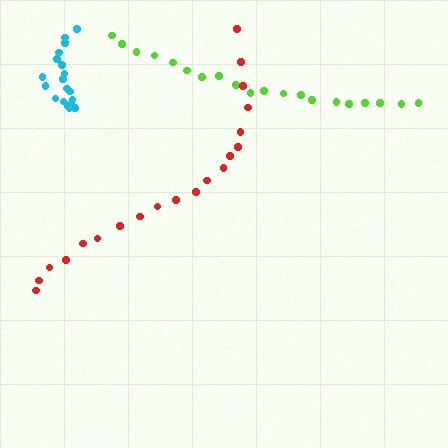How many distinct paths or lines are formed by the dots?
There are 3 distinct paths.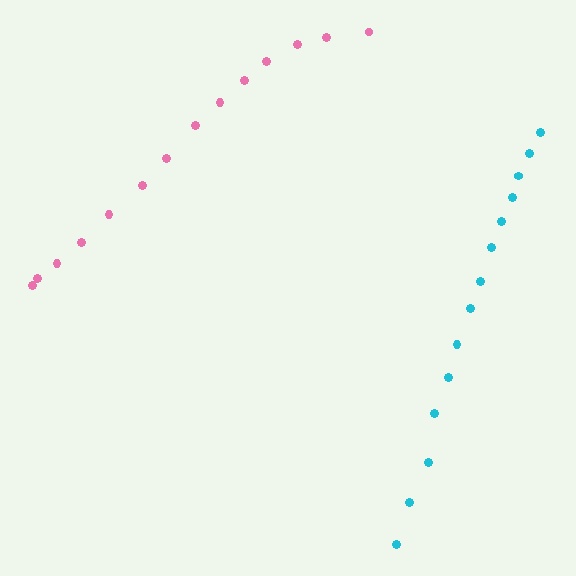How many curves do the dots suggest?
There are 2 distinct paths.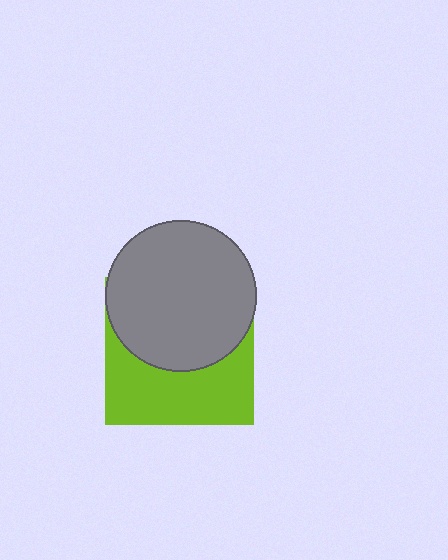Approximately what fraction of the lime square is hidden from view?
Roughly 54% of the lime square is hidden behind the gray circle.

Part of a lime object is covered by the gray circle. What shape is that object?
It is a square.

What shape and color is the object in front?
The object in front is a gray circle.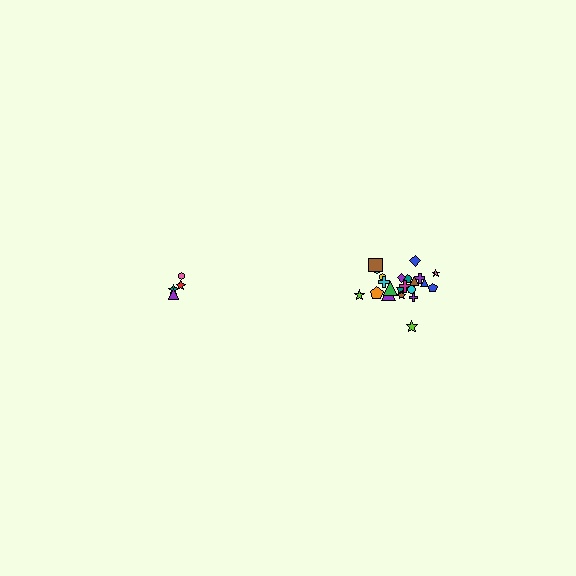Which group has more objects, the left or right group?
The right group.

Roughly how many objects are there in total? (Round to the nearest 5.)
Roughly 25 objects in total.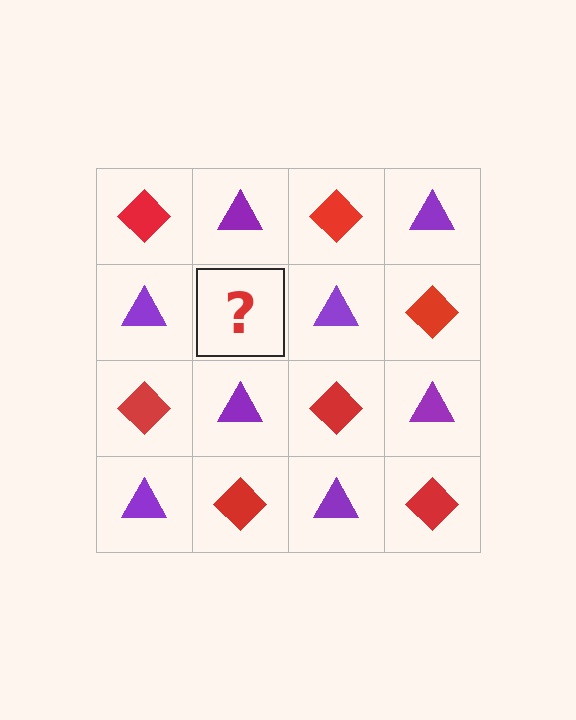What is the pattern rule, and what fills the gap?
The rule is that it alternates red diamond and purple triangle in a checkerboard pattern. The gap should be filled with a red diamond.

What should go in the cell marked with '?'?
The missing cell should contain a red diamond.